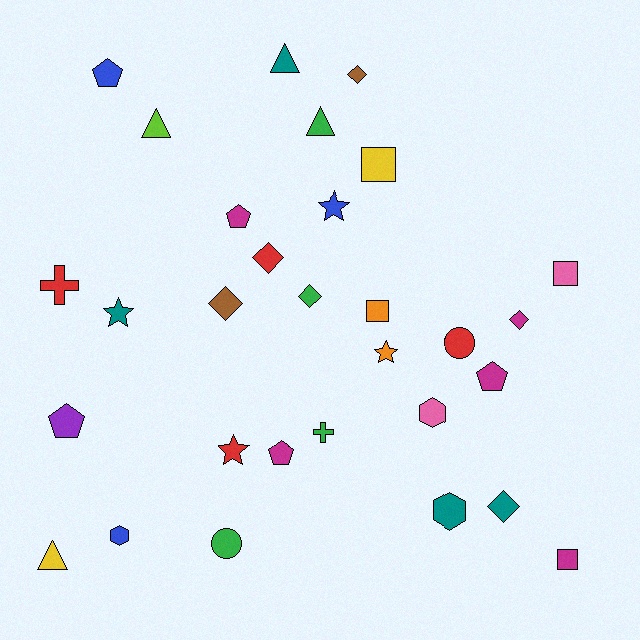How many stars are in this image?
There are 4 stars.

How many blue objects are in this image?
There are 3 blue objects.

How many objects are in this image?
There are 30 objects.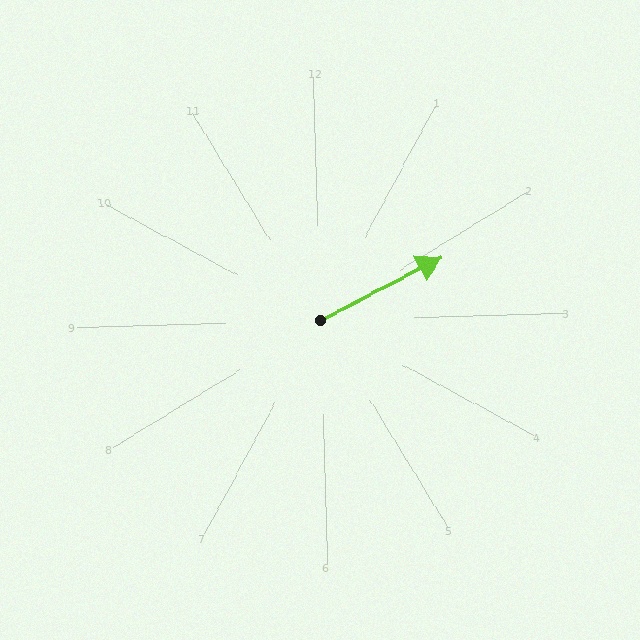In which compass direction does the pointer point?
Northeast.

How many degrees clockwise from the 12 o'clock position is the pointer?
Approximately 64 degrees.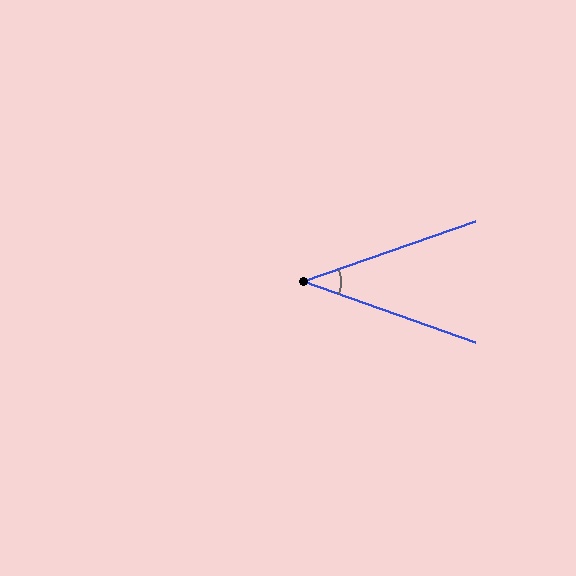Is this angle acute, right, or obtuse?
It is acute.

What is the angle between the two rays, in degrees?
Approximately 39 degrees.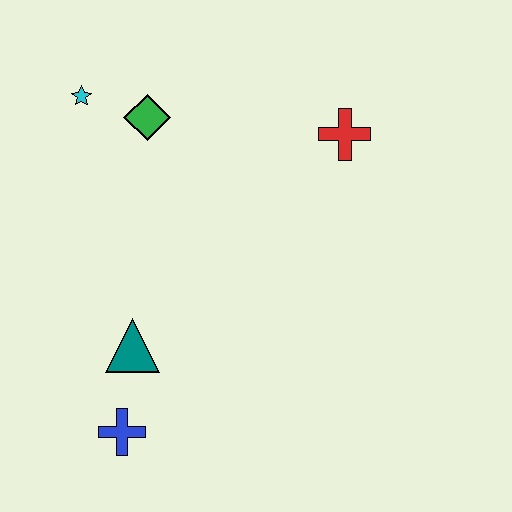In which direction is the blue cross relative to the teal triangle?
The blue cross is below the teal triangle.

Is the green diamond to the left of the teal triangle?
No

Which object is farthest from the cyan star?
The blue cross is farthest from the cyan star.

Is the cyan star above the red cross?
Yes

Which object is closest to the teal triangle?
The blue cross is closest to the teal triangle.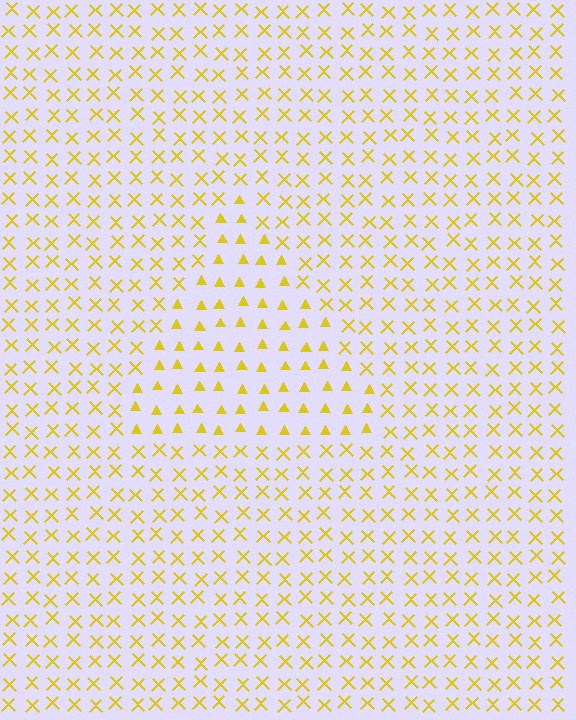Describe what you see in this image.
The image is filled with small yellow elements arranged in a uniform grid. A triangle-shaped region contains triangles, while the surrounding area contains X marks. The boundary is defined purely by the change in element shape.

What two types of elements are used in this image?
The image uses triangles inside the triangle region and X marks outside it.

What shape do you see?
I see a triangle.